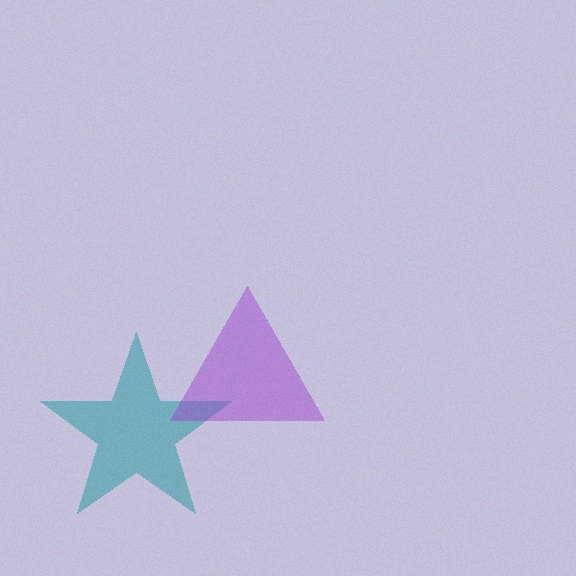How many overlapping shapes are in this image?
There are 2 overlapping shapes in the image.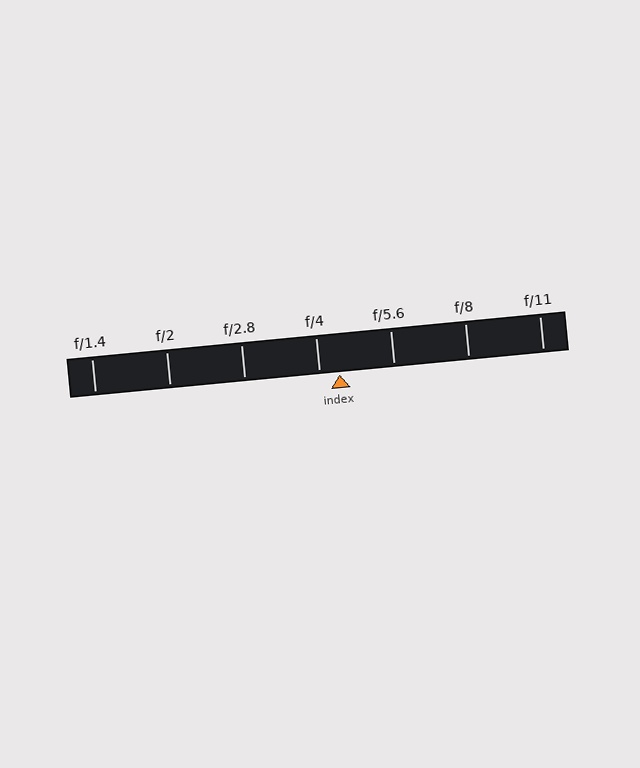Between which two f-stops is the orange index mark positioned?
The index mark is between f/4 and f/5.6.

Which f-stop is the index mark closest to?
The index mark is closest to f/4.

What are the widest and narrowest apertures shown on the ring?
The widest aperture shown is f/1.4 and the narrowest is f/11.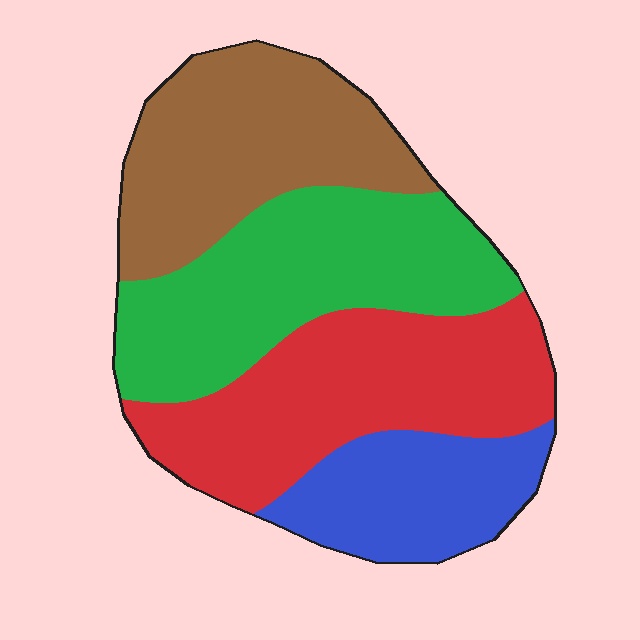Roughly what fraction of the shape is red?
Red takes up about one third (1/3) of the shape.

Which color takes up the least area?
Blue, at roughly 15%.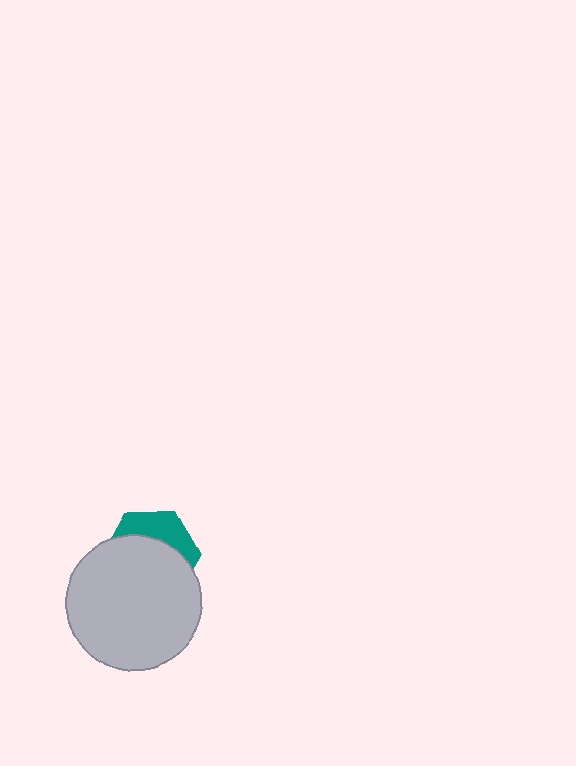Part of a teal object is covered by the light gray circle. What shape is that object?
It is a hexagon.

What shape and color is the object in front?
The object in front is a light gray circle.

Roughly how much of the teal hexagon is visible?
A small part of it is visible (roughly 32%).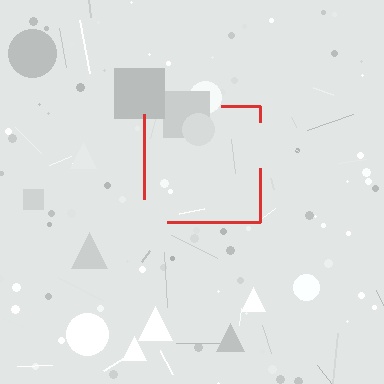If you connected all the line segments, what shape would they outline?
They would outline a square.